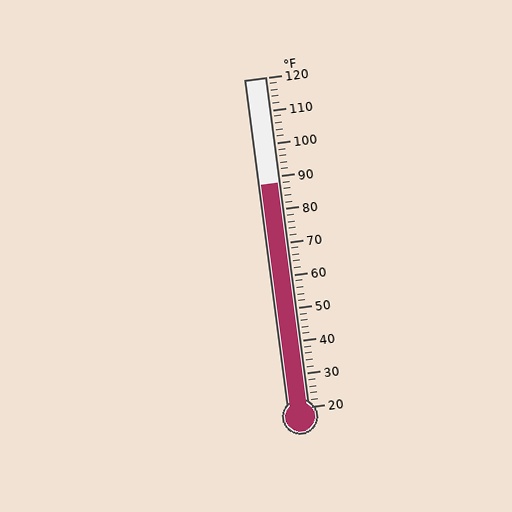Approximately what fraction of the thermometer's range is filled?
The thermometer is filled to approximately 70% of its range.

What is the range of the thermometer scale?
The thermometer scale ranges from 20°F to 120°F.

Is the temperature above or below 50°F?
The temperature is above 50°F.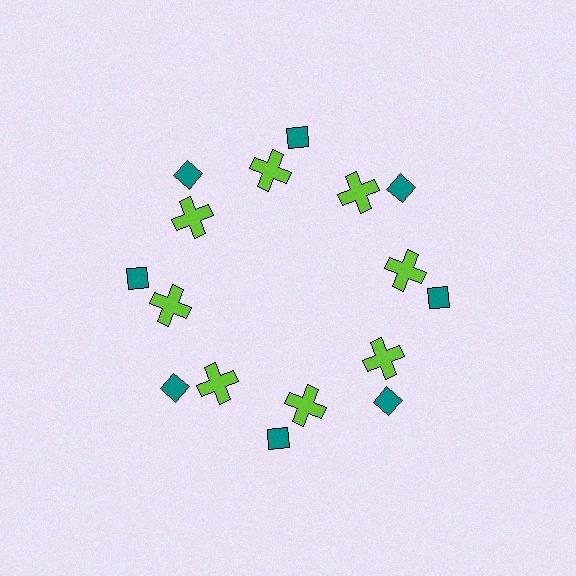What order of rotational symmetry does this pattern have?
This pattern has 8-fold rotational symmetry.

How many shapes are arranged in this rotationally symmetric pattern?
There are 16 shapes, arranged in 8 groups of 2.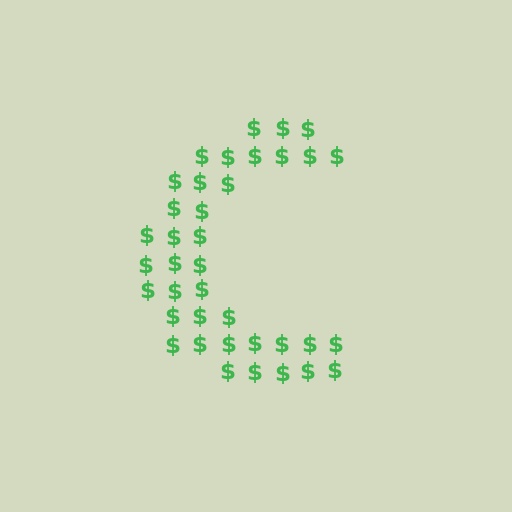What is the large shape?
The large shape is the letter C.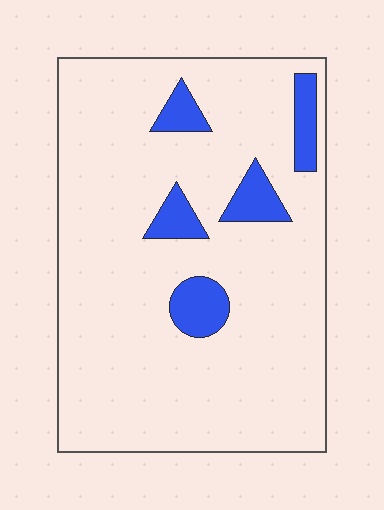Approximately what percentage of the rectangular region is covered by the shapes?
Approximately 10%.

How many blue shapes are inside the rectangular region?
5.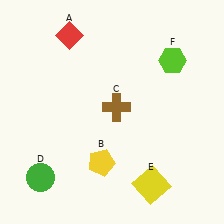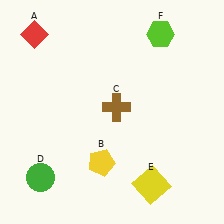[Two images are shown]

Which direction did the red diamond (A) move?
The red diamond (A) moved left.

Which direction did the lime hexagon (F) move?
The lime hexagon (F) moved up.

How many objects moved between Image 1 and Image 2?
2 objects moved between the two images.